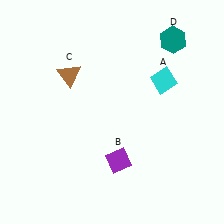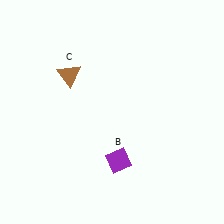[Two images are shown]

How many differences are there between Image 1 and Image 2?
There are 2 differences between the two images.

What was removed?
The teal hexagon (D), the cyan diamond (A) were removed in Image 2.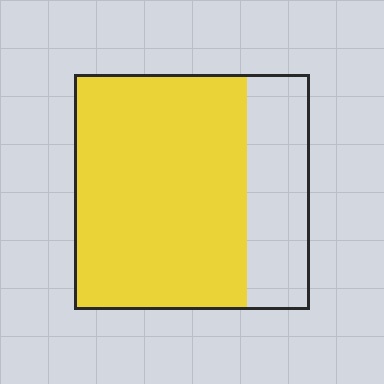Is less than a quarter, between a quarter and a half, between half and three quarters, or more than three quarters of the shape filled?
Between half and three quarters.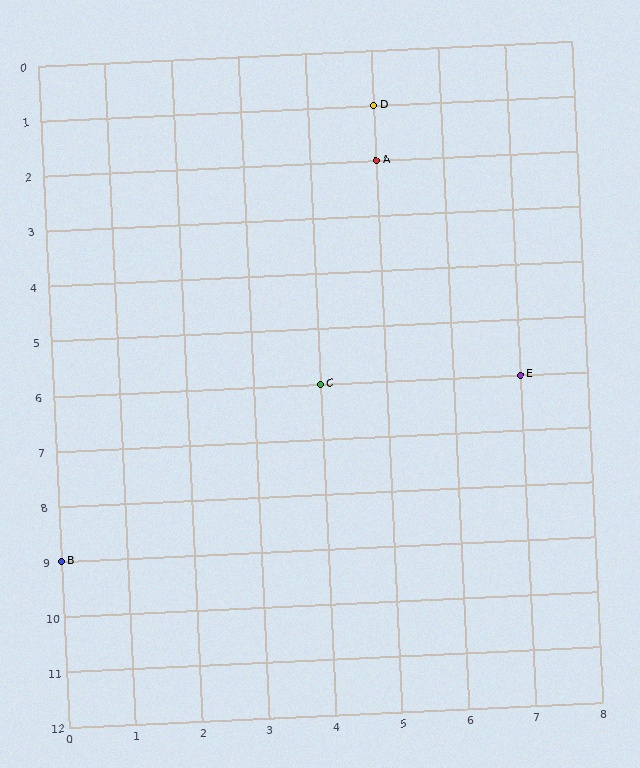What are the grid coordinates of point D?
Point D is at grid coordinates (5, 1).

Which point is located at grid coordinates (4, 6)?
Point C is at (4, 6).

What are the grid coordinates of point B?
Point B is at grid coordinates (0, 9).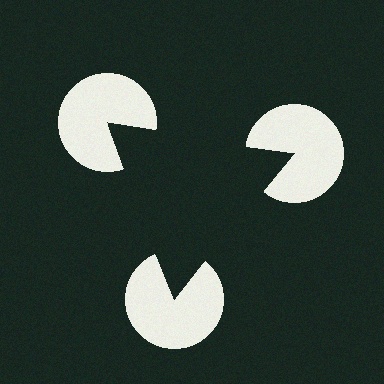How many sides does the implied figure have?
3 sides.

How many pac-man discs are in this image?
There are 3 — one at each vertex of the illusory triangle.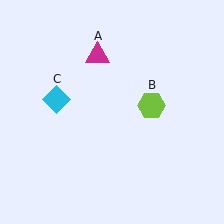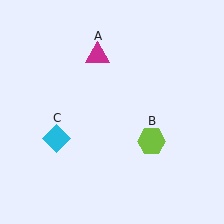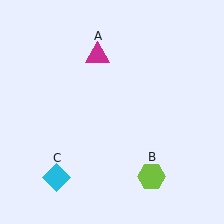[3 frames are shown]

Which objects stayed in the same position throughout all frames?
Magenta triangle (object A) remained stationary.